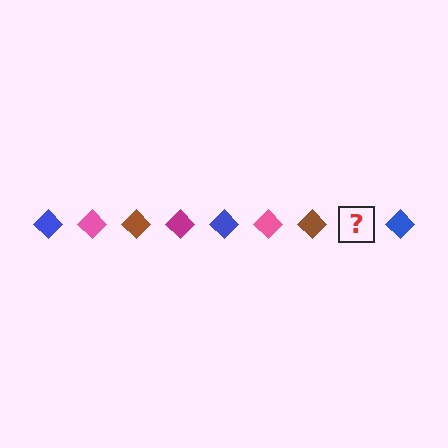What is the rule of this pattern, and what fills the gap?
The rule is that the pattern cycles through blue, pink, brown, magenta diamonds. The gap should be filled with a magenta diamond.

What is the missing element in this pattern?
The missing element is a magenta diamond.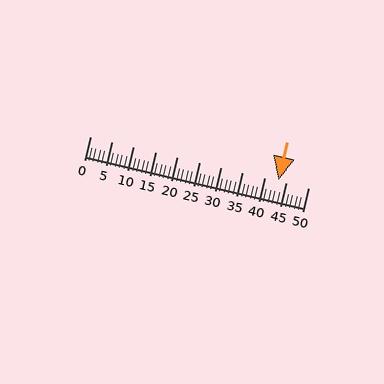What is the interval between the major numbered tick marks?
The major tick marks are spaced 5 units apart.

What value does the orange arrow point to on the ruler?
The orange arrow points to approximately 43.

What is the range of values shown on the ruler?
The ruler shows values from 0 to 50.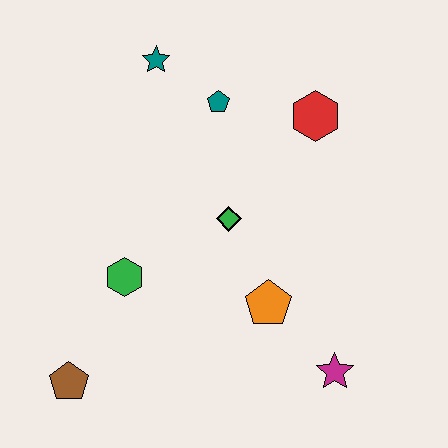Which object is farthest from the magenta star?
The teal star is farthest from the magenta star.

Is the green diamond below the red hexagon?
Yes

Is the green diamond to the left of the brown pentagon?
No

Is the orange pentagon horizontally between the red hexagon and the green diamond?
Yes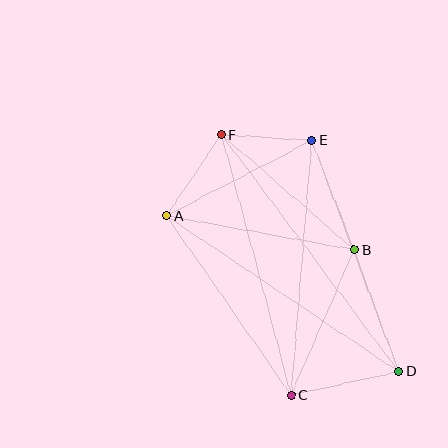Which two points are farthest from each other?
Points D and F are farthest from each other.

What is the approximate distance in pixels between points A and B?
The distance between A and B is approximately 191 pixels.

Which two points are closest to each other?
Points E and F are closest to each other.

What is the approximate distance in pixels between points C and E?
The distance between C and E is approximately 256 pixels.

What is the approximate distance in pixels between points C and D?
The distance between C and D is approximately 111 pixels.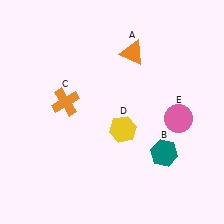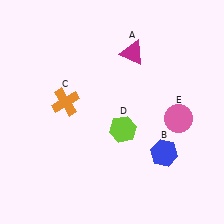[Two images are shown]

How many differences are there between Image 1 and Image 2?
There are 3 differences between the two images.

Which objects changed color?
A changed from orange to magenta. B changed from teal to blue. D changed from yellow to lime.